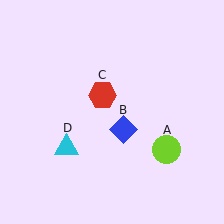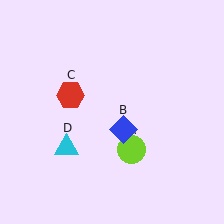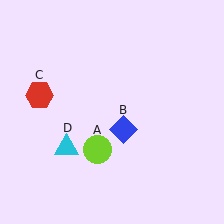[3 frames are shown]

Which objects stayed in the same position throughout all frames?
Blue diamond (object B) and cyan triangle (object D) remained stationary.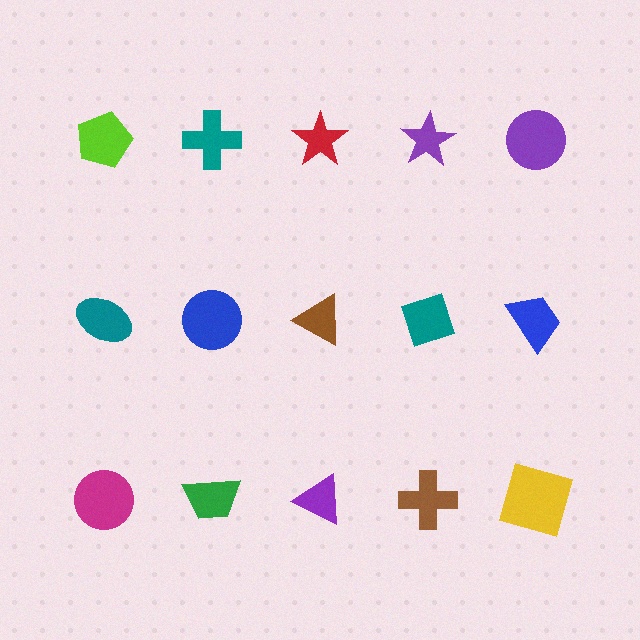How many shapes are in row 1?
5 shapes.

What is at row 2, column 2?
A blue circle.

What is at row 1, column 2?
A teal cross.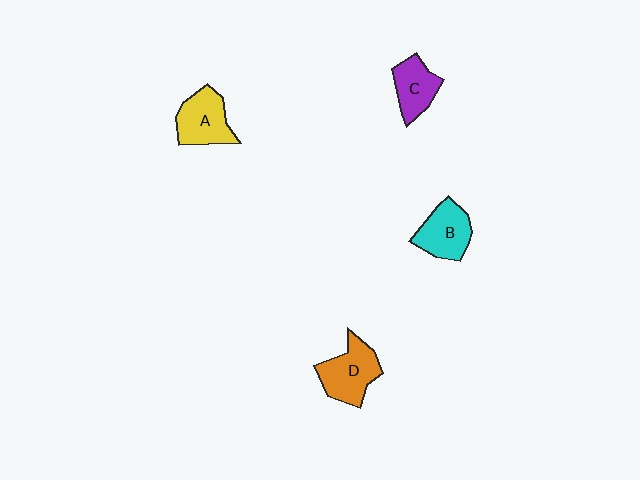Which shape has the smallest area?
Shape C (purple).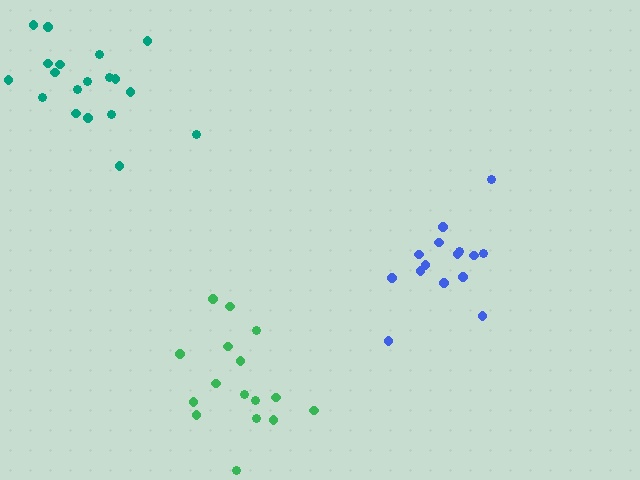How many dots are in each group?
Group 1: 15 dots, Group 2: 19 dots, Group 3: 16 dots (50 total).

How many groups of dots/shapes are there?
There are 3 groups.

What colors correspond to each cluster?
The clusters are colored: blue, teal, green.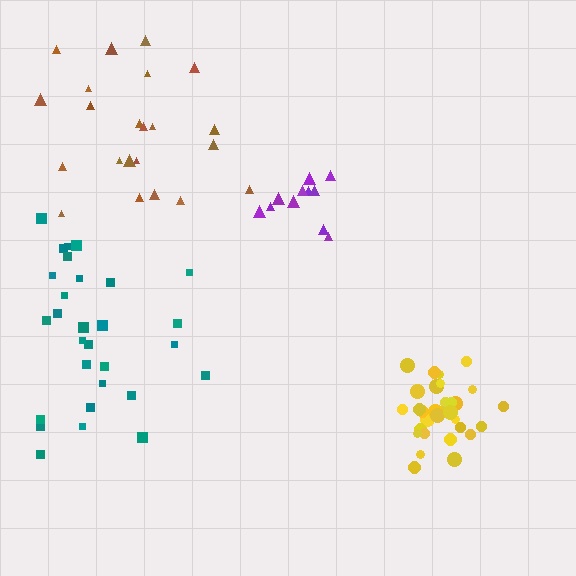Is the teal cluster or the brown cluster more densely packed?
Teal.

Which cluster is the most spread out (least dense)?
Brown.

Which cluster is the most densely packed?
Yellow.